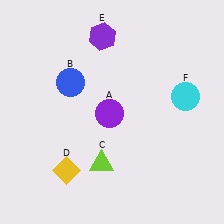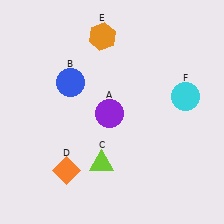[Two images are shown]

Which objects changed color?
D changed from yellow to orange. E changed from purple to orange.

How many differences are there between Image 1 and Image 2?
There are 2 differences between the two images.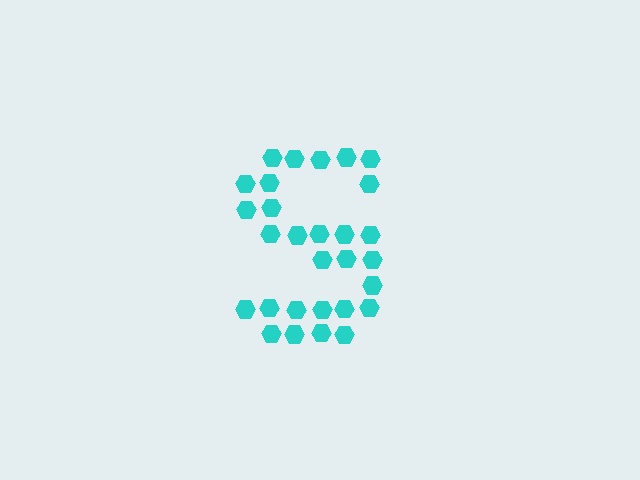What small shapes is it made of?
It is made of small hexagons.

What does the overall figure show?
The overall figure shows the letter S.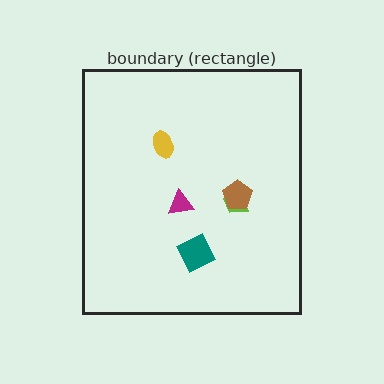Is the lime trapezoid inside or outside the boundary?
Inside.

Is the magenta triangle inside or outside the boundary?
Inside.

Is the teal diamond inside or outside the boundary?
Inside.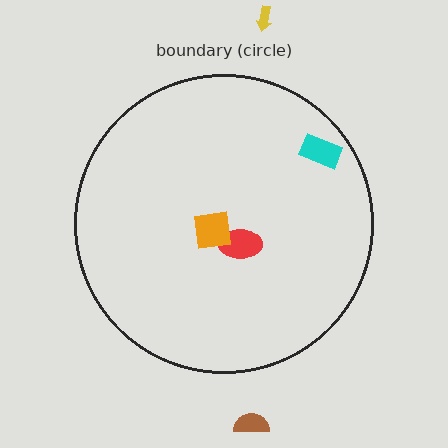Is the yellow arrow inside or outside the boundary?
Outside.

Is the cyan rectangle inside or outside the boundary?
Inside.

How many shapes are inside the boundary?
3 inside, 2 outside.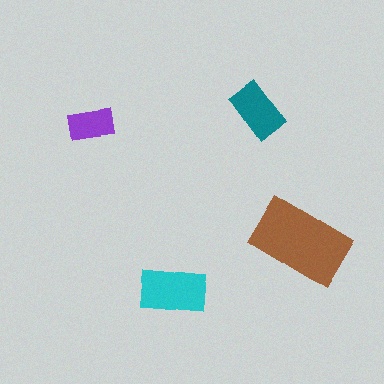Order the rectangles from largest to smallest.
the brown one, the cyan one, the teal one, the purple one.